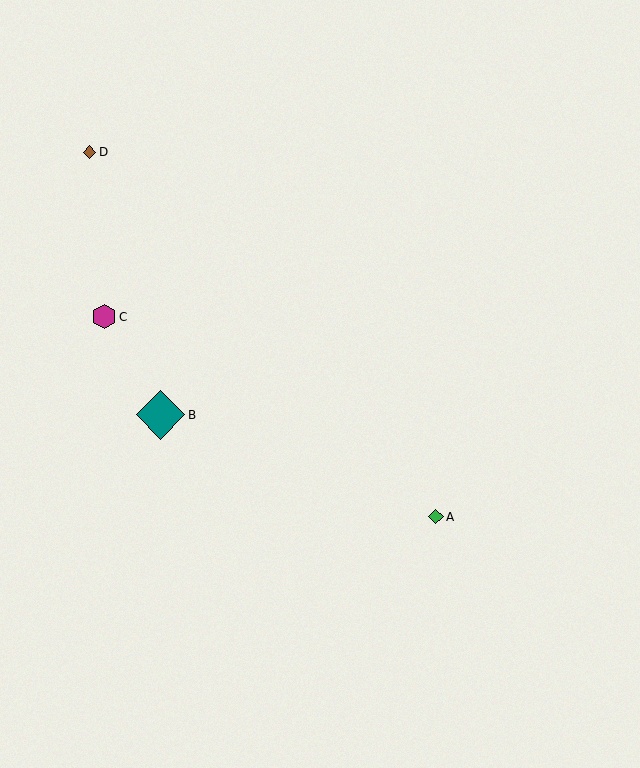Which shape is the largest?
The teal diamond (labeled B) is the largest.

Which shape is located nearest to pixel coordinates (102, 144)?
The brown diamond (labeled D) at (89, 152) is nearest to that location.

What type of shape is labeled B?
Shape B is a teal diamond.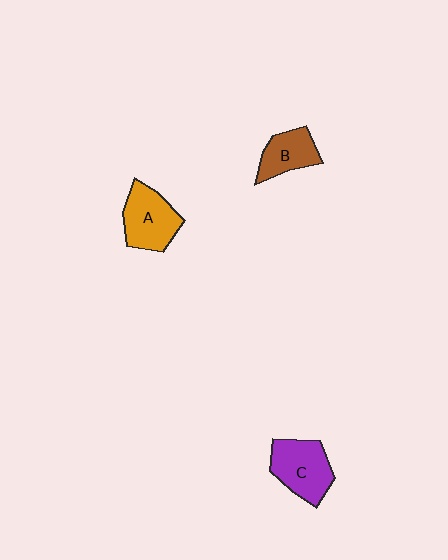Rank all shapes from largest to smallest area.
From largest to smallest: C (purple), A (orange), B (brown).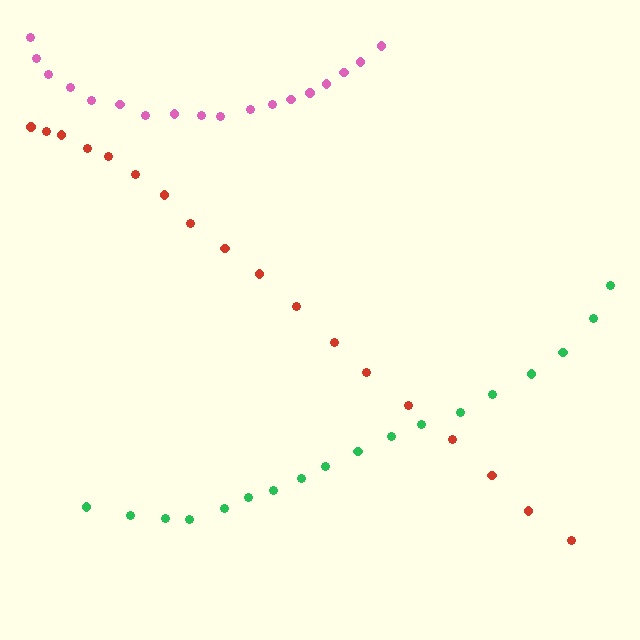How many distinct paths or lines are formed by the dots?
There are 3 distinct paths.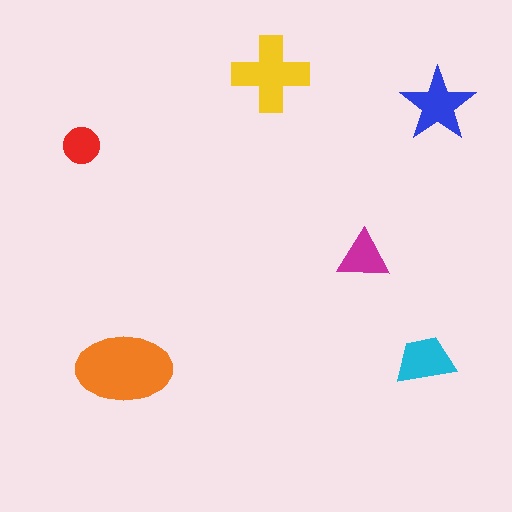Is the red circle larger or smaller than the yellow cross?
Smaller.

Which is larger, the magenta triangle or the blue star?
The blue star.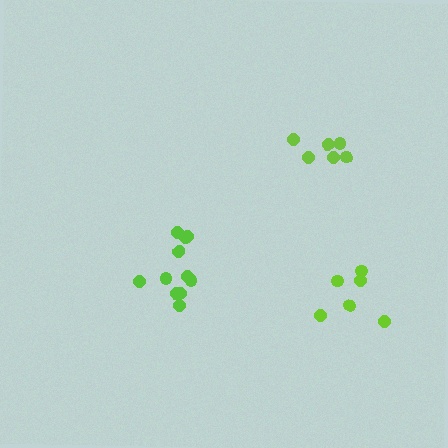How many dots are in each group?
Group 1: 6 dots, Group 2: 11 dots, Group 3: 6 dots (23 total).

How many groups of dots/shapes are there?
There are 3 groups.